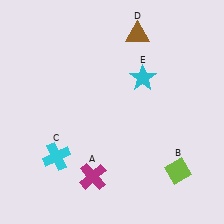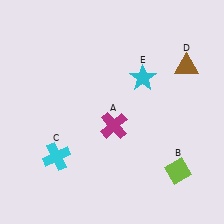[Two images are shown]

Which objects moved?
The objects that moved are: the magenta cross (A), the brown triangle (D).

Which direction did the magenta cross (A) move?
The magenta cross (A) moved up.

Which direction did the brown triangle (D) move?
The brown triangle (D) moved right.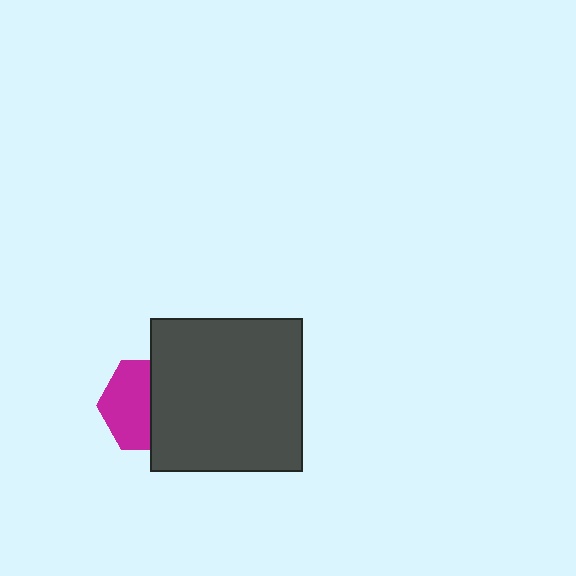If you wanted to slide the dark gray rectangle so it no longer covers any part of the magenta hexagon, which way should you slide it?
Slide it right — that is the most direct way to separate the two shapes.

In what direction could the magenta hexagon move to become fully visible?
The magenta hexagon could move left. That would shift it out from behind the dark gray rectangle entirely.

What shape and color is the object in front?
The object in front is a dark gray rectangle.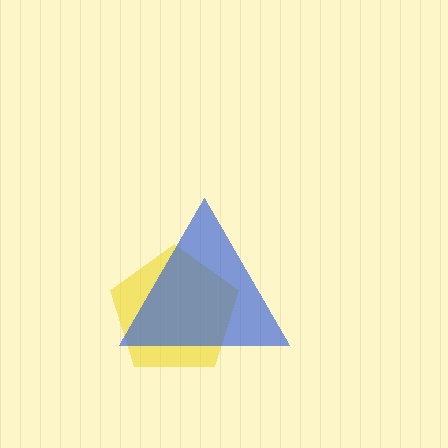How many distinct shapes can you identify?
There are 2 distinct shapes: a yellow pentagon, a blue triangle.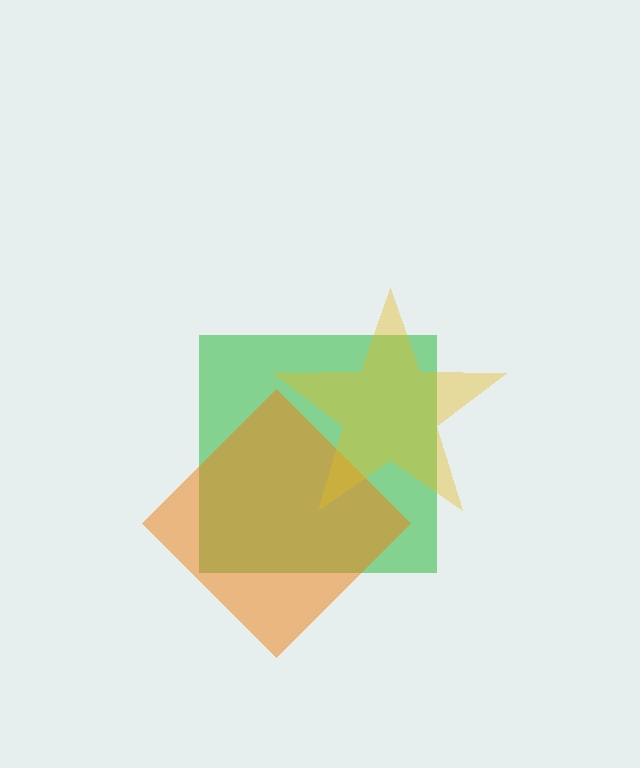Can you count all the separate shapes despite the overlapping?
Yes, there are 3 separate shapes.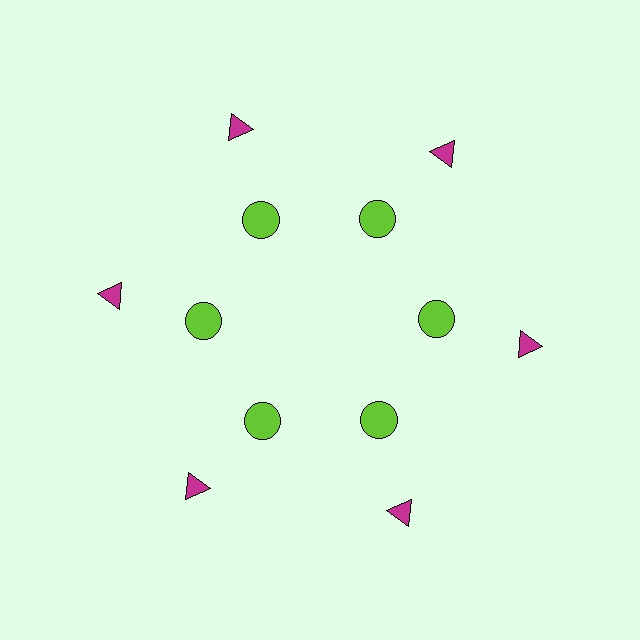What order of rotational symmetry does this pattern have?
This pattern has 6-fold rotational symmetry.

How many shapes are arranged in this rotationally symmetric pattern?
There are 12 shapes, arranged in 6 groups of 2.